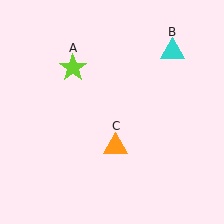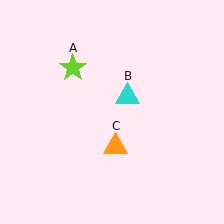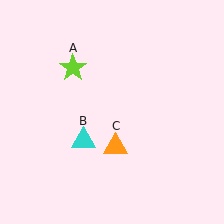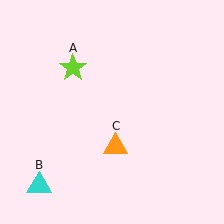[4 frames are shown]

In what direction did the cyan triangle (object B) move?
The cyan triangle (object B) moved down and to the left.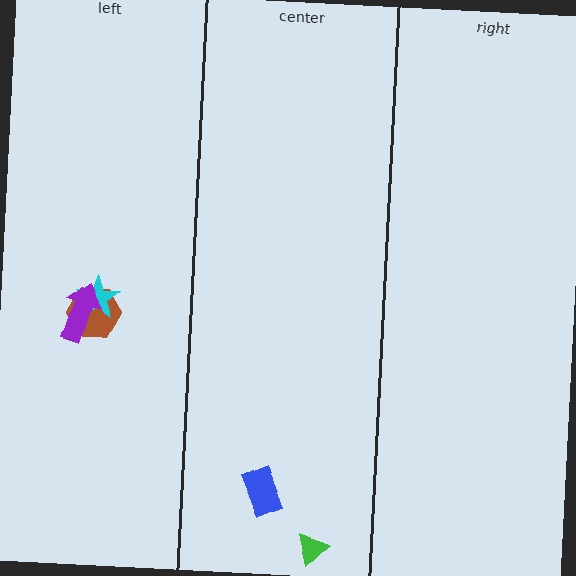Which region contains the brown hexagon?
The left region.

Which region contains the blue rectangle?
The center region.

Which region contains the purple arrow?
The left region.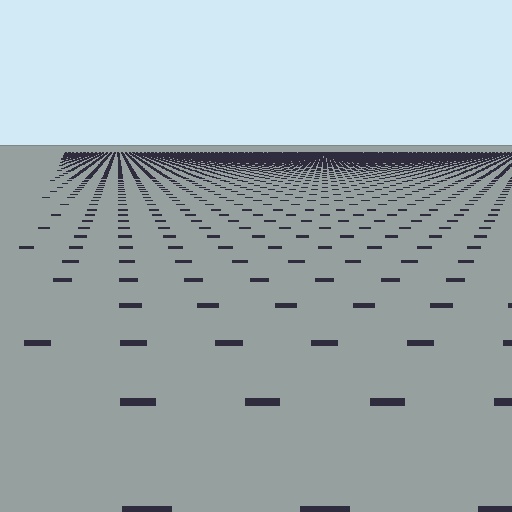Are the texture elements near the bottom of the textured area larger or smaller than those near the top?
Larger. Near the bottom, elements are closer to the viewer and appear at a bigger on-screen size.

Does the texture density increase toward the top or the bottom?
Density increases toward the top.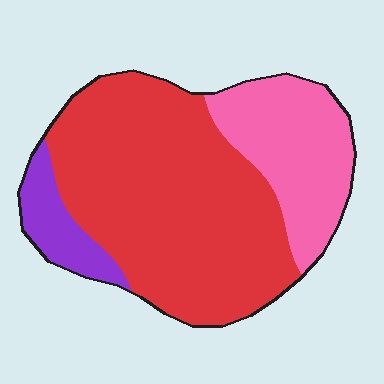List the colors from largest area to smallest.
From largest to smallest: red, pink, purple.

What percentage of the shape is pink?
Pink covers roughly 25% of the shape.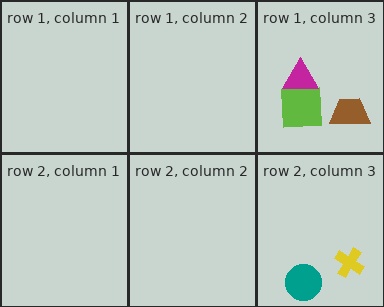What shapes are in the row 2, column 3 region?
The yellow cross, the teal circle.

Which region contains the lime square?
The row 1, column 3 region.